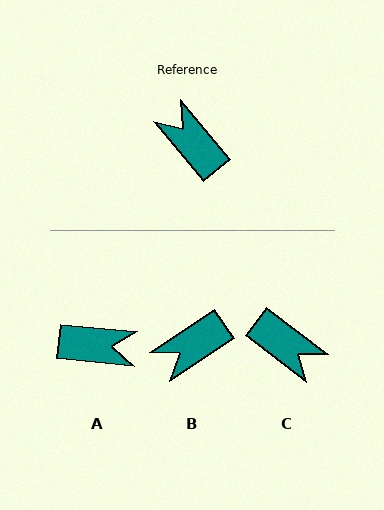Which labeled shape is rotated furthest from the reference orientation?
C, about 167 degrees away.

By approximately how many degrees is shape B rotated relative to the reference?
Approximately 84 degrees counter-clockwise.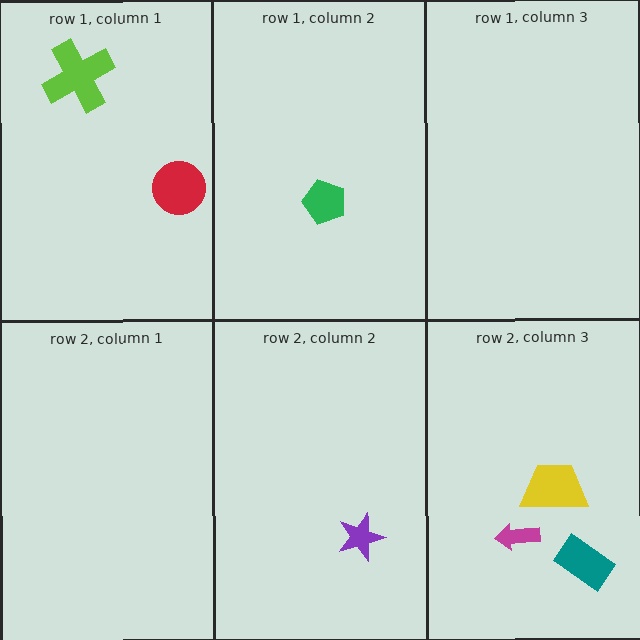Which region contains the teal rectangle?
The row 2, column 3 region.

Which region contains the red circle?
The row 1, column 1 region.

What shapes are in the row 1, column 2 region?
The green pentagon.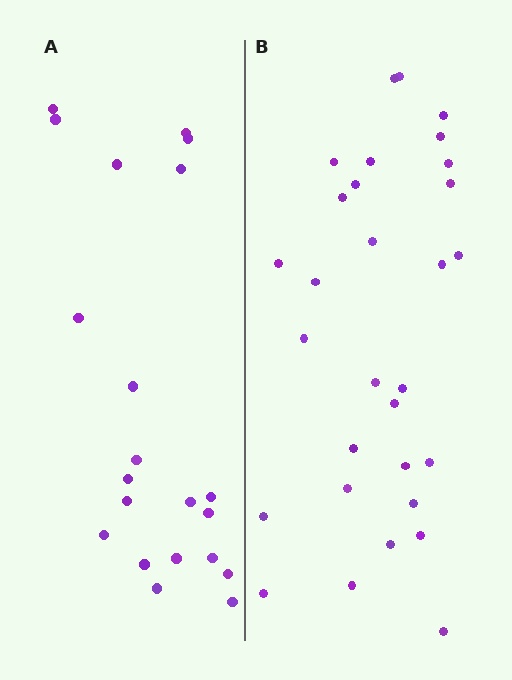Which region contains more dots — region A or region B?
Region B (the right region) has more dots.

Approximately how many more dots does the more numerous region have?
Region B has roughly 8 or so more dots than region A.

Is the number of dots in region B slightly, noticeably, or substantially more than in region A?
Region B has noticeably more, but not dramatically so. The ratio is roughly 1.4 to 1.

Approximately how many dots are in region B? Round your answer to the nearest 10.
About 30 dots.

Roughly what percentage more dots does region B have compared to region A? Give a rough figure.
About 45% more.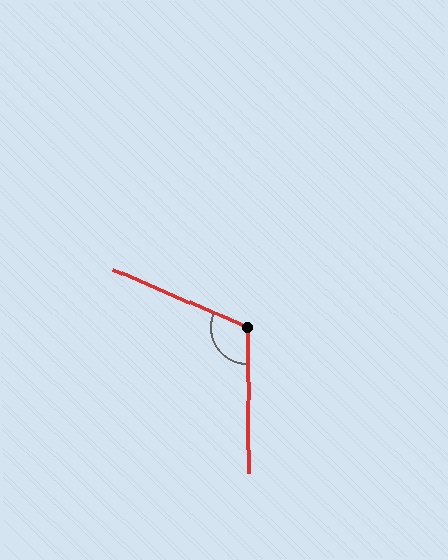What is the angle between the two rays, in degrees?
Approximately 113 degrees.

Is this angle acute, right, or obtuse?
It is obtuse.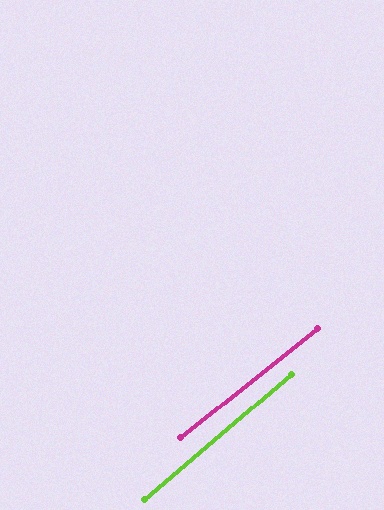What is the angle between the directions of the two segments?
Approximately 2 degrees.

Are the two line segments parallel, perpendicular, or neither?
Parallel — their directions differ by only 1.7°.